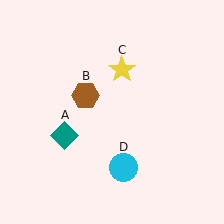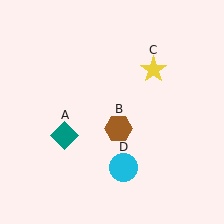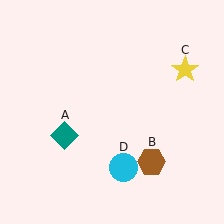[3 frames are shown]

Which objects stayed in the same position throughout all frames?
Teal diamond (object A) and cyan circle (object D) remained stationary.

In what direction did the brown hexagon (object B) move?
The brown hexagon (object B) moved down and to the right.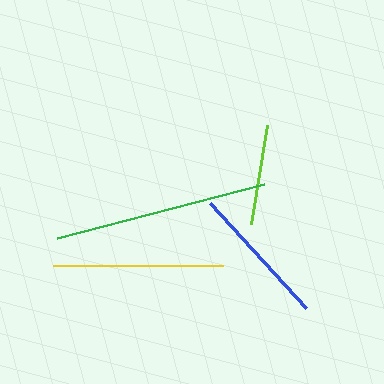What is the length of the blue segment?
The blue segment is approximately 143 pixels long.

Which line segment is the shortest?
The lime line is the shortest at approximately 100 pixels.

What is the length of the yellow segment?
The yellow segment is approximately 170 pixels long.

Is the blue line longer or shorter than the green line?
The green line is longer than the blue line.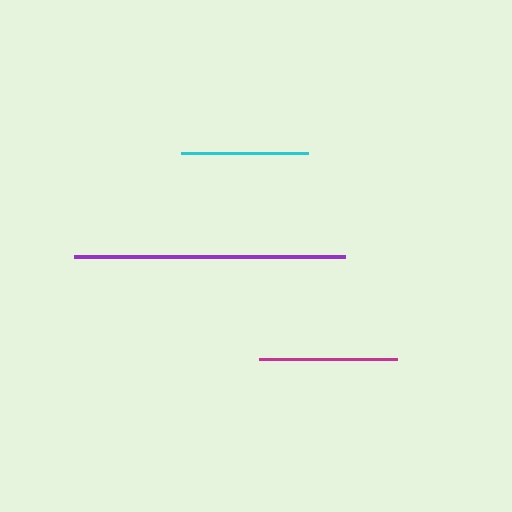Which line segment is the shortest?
The cyan line is the shortest at approximately 127 pixels.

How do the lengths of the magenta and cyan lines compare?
The magenta and cyan lines are approximately the same length.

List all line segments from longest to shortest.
From longest to shortest: purple, magenta, cyan.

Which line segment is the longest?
The purple line is the longest at approximately 271 pixels.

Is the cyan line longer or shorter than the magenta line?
The magenta line is longer than the cyan line.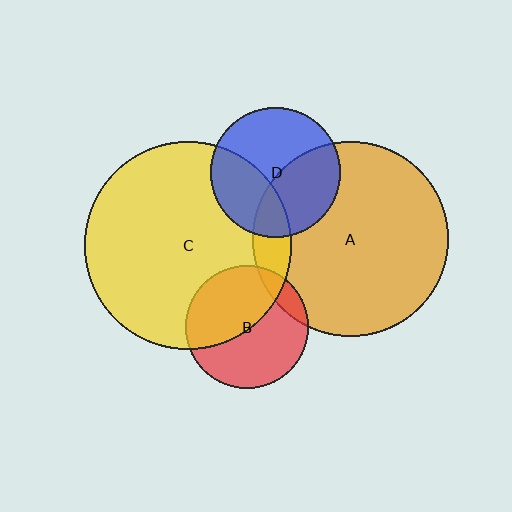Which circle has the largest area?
Circle C (yellow).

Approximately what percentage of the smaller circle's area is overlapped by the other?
Approximately 10%.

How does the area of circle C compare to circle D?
Approximately 2.5 times.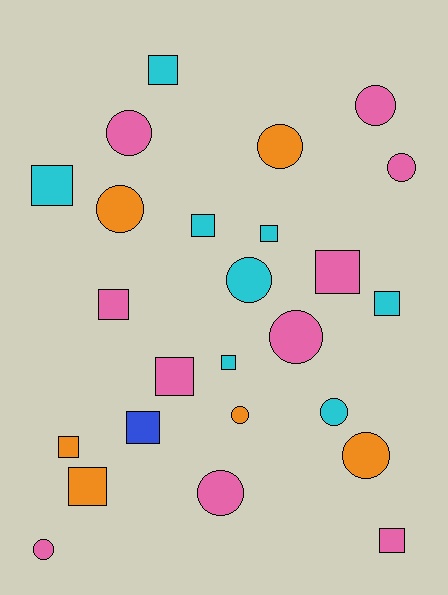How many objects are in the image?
There are 25 objects.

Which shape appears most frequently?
Square, with 13 objects.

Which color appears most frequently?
Pink, with 10 objects.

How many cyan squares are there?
There are 6 cyan squares.